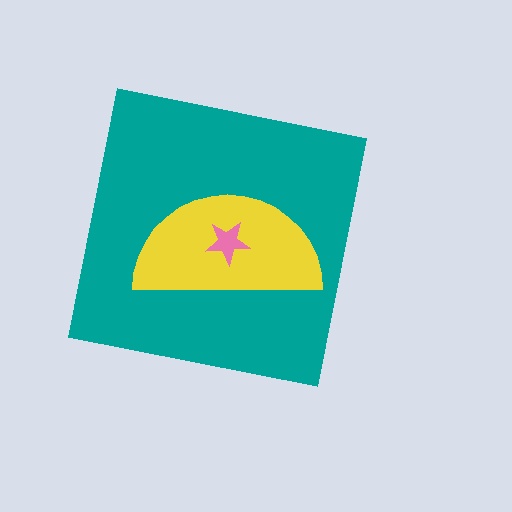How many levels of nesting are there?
3.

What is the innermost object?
The pink star.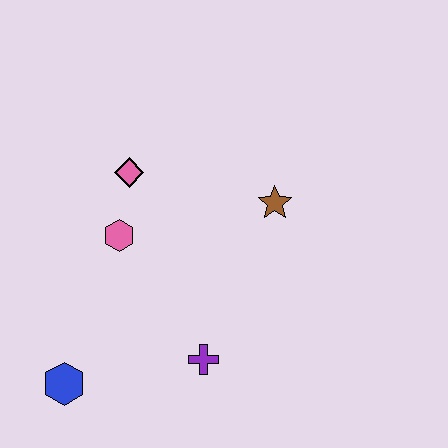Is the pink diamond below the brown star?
No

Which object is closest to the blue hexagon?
The purple cross is closest to the blue hexagon.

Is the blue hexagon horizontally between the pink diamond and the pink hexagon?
No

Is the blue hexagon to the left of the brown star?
Yes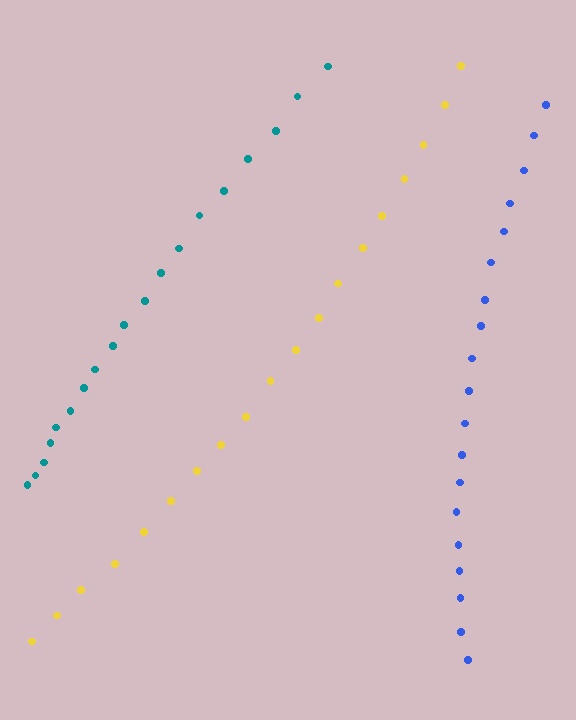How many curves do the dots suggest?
There are 3 distinct paths.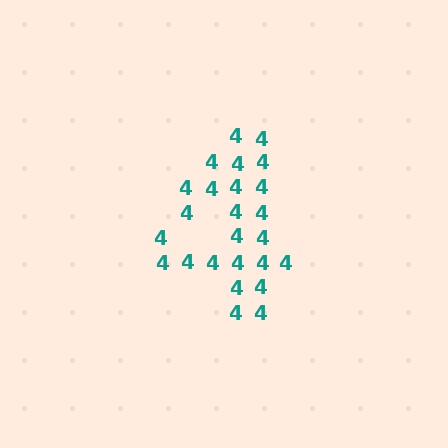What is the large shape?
The large shape is the digit 4.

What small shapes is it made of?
It is made of small digit 4's.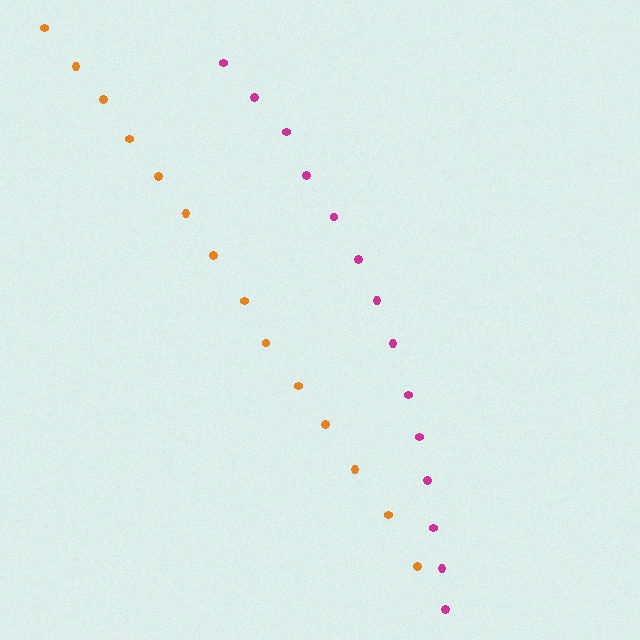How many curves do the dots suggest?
There are 2 distinct paths.